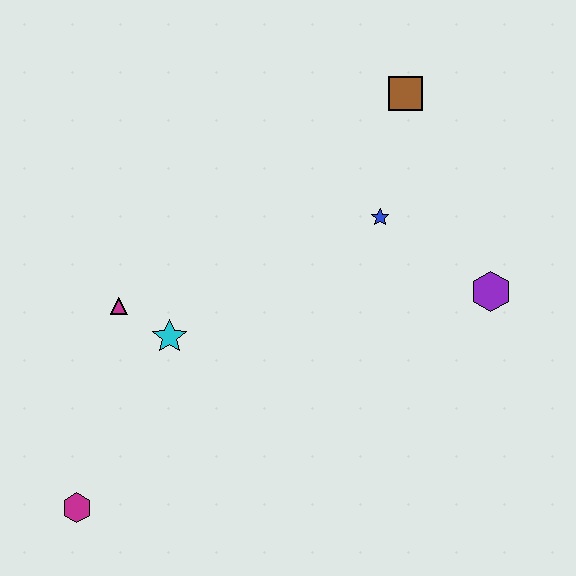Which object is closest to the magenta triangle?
The cyan star is closest to the magenta triangle.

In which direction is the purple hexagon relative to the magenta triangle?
The purple hexagon is to the right of the magenta triangle.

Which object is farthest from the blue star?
The magenta hexagon is farthest from the blue star.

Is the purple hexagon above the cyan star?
Yes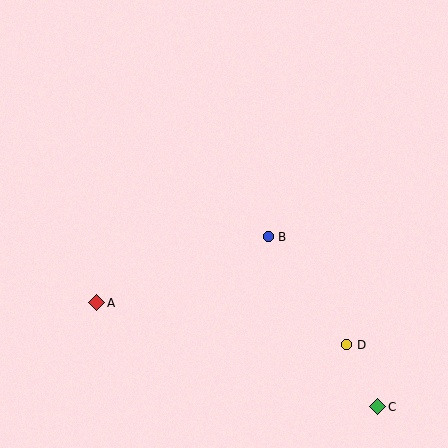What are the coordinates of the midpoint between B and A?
The midpoint between B and A is at (182, 270).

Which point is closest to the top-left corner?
Point A is closest to the top-left corner.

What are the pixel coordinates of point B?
Point B is at (268, 237).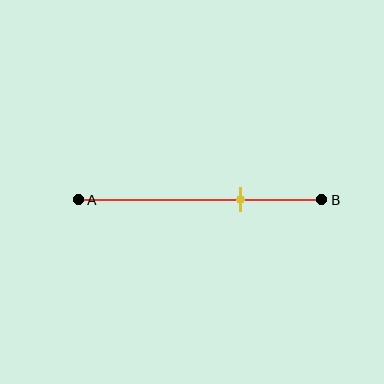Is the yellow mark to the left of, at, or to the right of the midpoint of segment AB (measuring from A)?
The yellow mark is to the right of the midpoint of segment AB.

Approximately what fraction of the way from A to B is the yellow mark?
The yellow mark is approximately 65% of the way from A to B.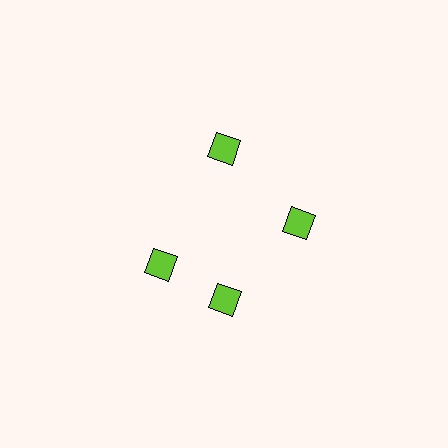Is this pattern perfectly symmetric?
No. The 4 lime squares are arranged in a ring, but one element near the 9 o'clock position is rotated out of alignment along the ring, breaking the 4-fold rotational symmetry.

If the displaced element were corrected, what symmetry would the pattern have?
It would have 4-fold rotational symmetry — the pattern would map onto itself every 90 degrees.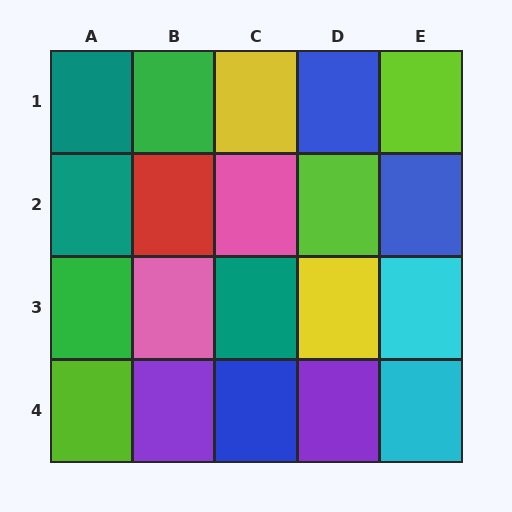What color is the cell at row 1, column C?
Yellow.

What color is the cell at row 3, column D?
Yellow.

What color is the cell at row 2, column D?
Lime.